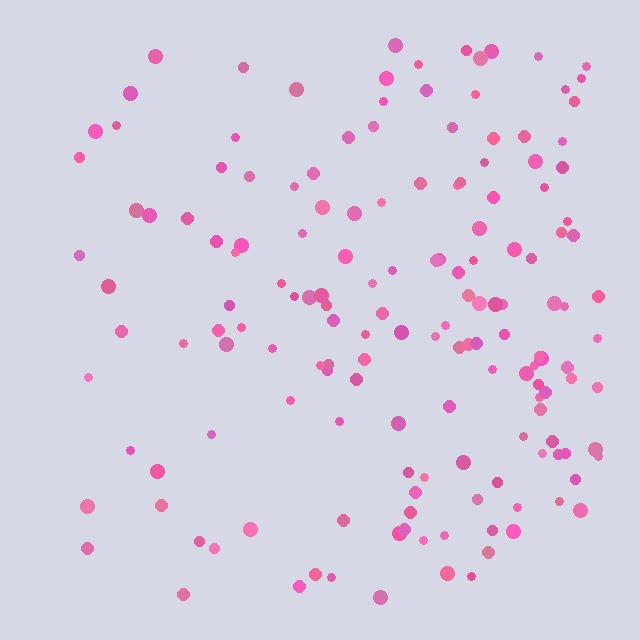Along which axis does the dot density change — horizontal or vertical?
Horizontal.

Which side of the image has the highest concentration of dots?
The right.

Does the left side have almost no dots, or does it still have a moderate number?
Still a moderate number, just noticeably fewer than the right.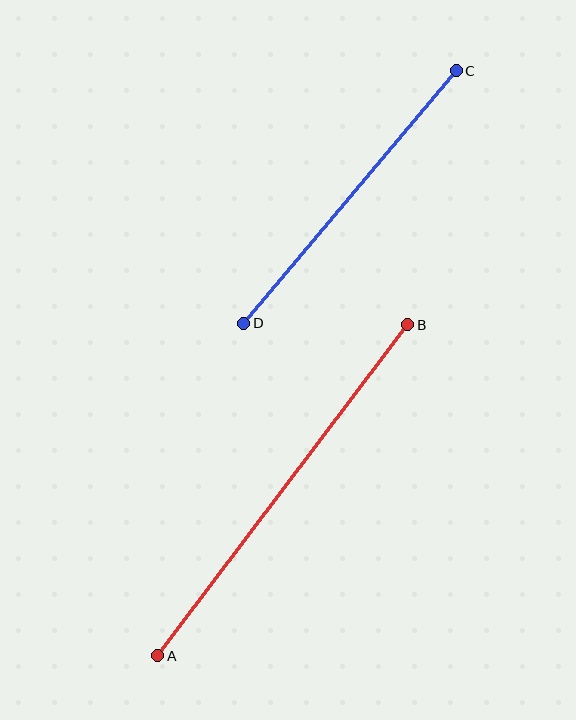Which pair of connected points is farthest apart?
Points A and B are farthest apart.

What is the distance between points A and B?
The distance is approximately 415 pixels.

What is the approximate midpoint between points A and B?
The midpoint is at approximately (283, 490) pixels.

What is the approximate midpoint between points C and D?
The midpoint is at approximately (350, 197) pixels.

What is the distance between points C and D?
The distance is approximately 330 pixels.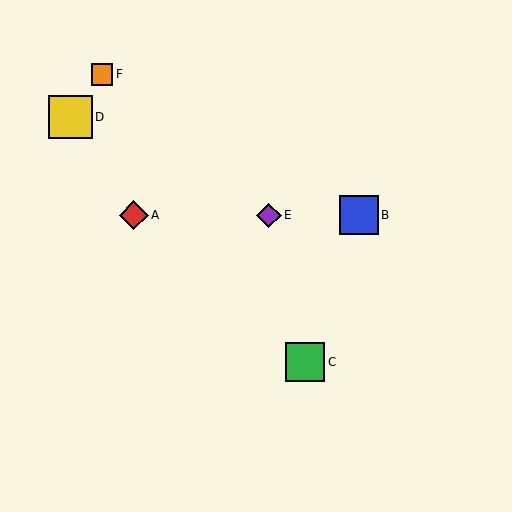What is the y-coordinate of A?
Object A is at y≈215.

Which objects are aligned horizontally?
Objects A, B, E are aligned horizontally.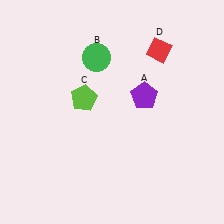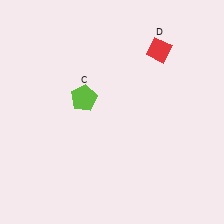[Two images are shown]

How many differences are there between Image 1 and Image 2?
There are 2 differences between the two images.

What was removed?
The green circle (B), the purple pentagon (A) were removed in Image 2.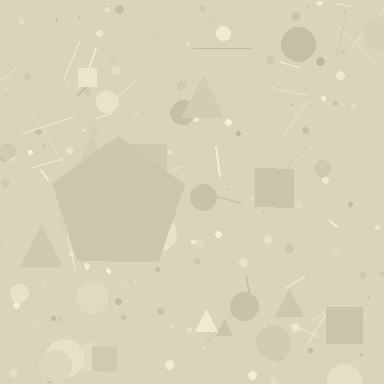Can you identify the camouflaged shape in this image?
The camouflaged shape is a pentagon.